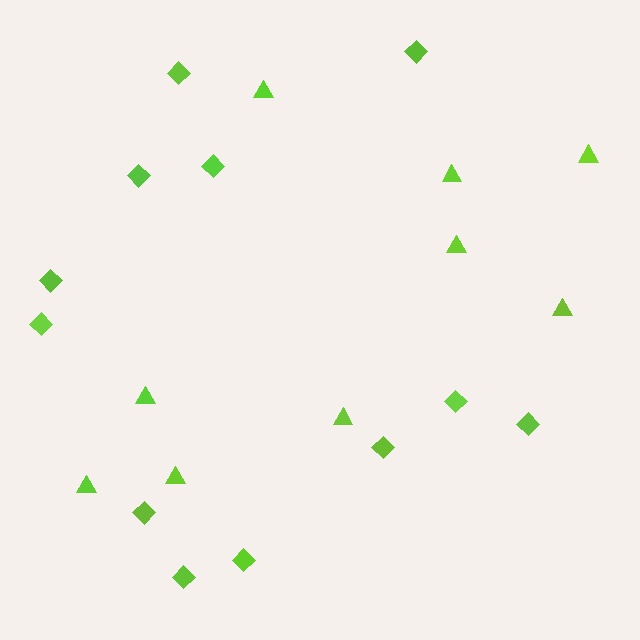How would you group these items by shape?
There are 2 groups: one group of triangles (9) and one group of diamonds (12).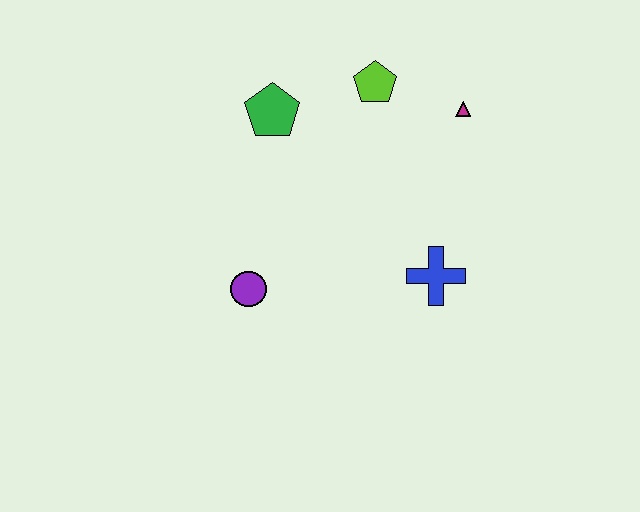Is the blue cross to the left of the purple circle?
No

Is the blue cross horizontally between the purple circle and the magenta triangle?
Yes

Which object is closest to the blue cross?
The magenta triangle is closest to the blue cross.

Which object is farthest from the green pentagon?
The blue cross is farthest from the green pentagon.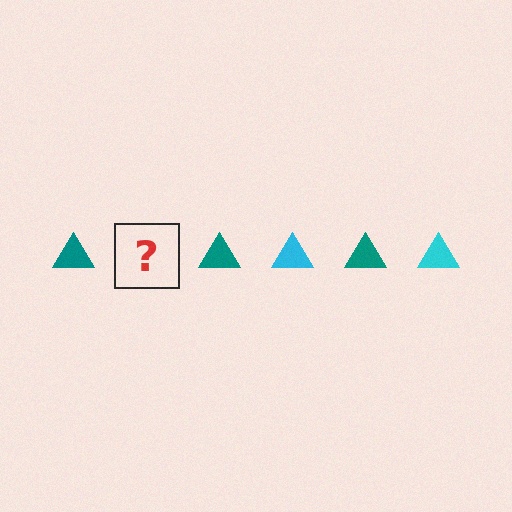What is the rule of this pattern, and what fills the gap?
The rule is that the pattern cycles through teal, cyan triangles. The gap should be filled with a cyan triangle.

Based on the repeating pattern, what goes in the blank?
The blank should be a cyan triangle.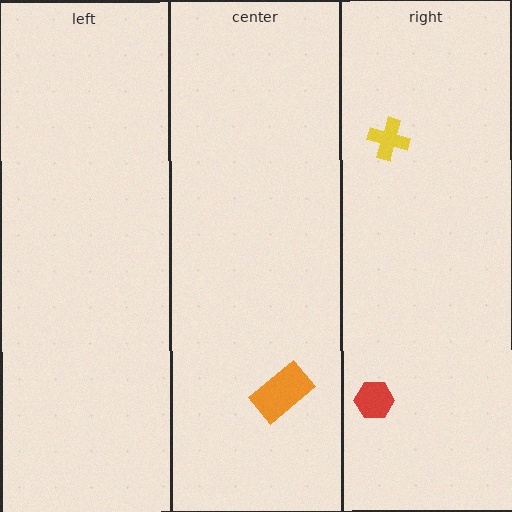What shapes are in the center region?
The orange rectangle.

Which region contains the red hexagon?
The right region.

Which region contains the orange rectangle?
The center region.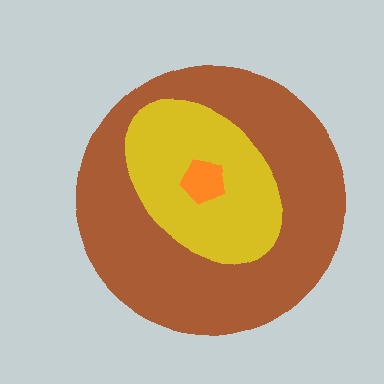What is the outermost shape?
The brown circle.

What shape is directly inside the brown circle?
The yellow ellipse.